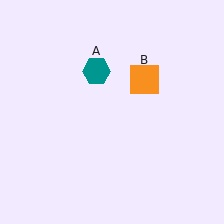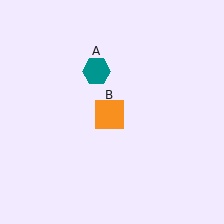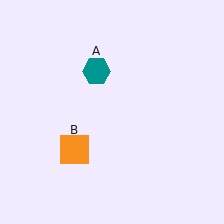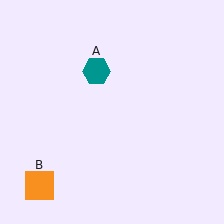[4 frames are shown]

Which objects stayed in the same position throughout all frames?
Teal hexagon (object A) remained stationary.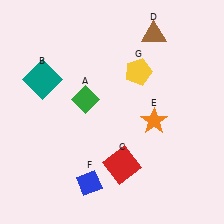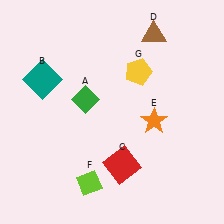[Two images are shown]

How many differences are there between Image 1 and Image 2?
There is 1 difference between the two images.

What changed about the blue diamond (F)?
In Image 1, F is blue. In Image 2, it changed to lime.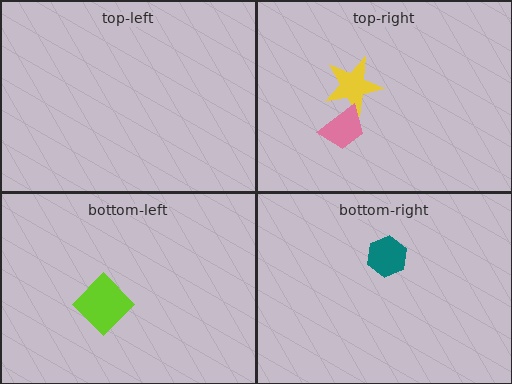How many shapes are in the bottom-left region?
1.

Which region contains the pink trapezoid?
The top-right region.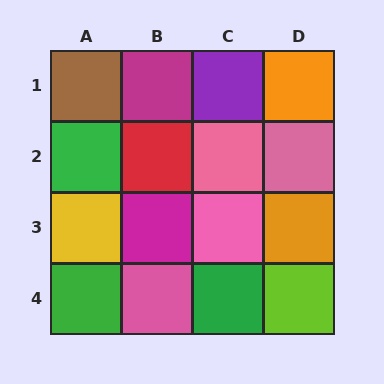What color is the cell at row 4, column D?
Lime.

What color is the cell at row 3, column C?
Pink.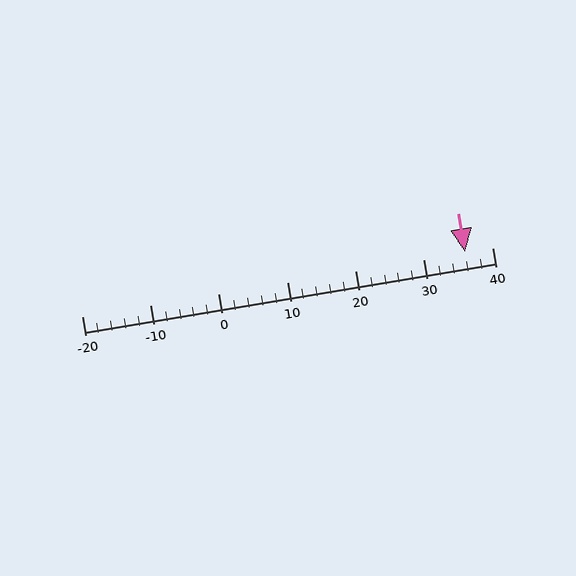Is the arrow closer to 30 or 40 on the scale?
The arrow is closer to 40.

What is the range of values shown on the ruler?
The ruler shows values from -20 to 40.